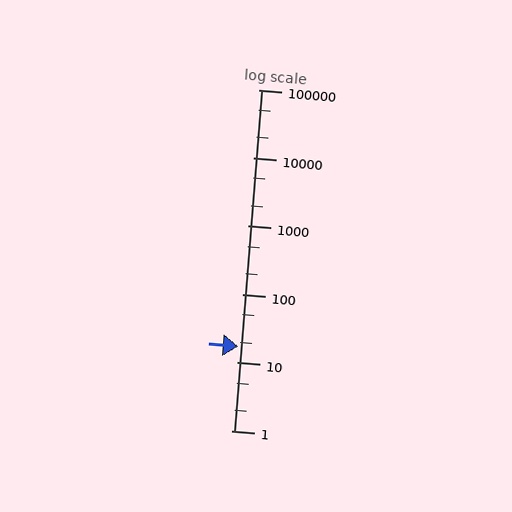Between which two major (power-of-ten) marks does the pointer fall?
The pointer is between 10 and 100.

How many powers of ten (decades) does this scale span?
The scale spans 5 decades, from 1 to 100000.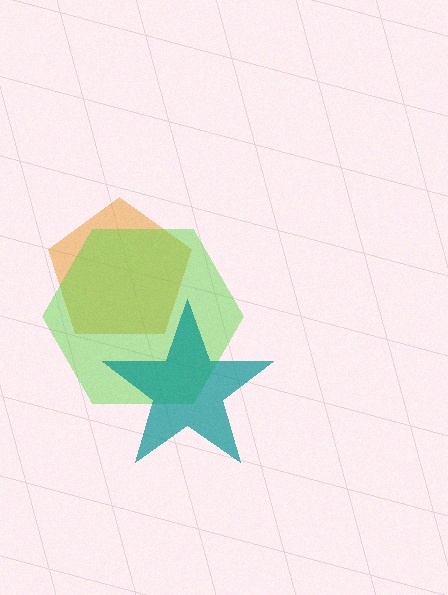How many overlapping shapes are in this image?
There are 3 overlapping shapes in the image.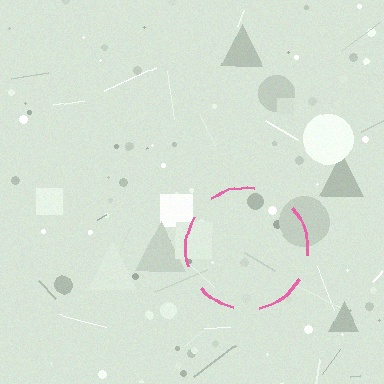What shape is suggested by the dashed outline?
The dashed outline suggests a circle.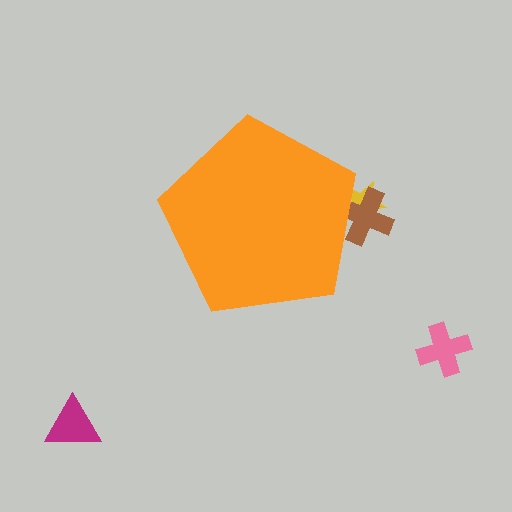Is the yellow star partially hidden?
Yes, the yellow star is partially hidden behind the orange pentagon.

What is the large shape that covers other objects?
An orange pentagon.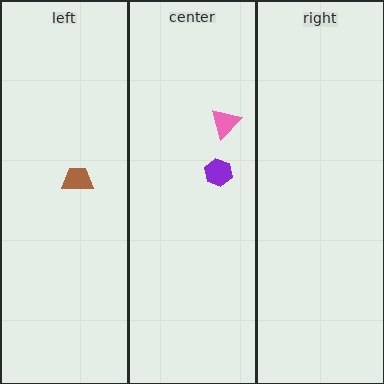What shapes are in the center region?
The purple hexagon, the pink triangle.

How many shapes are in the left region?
1.